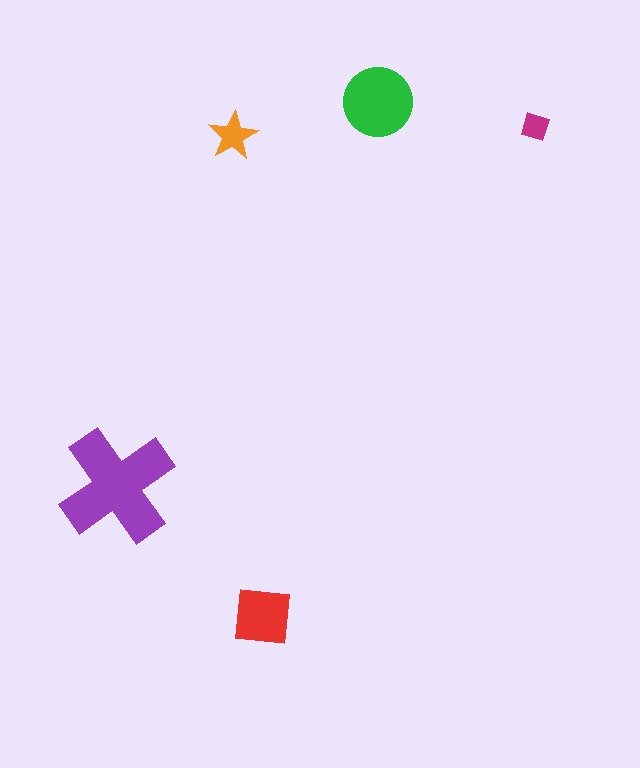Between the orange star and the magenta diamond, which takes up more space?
The orange star.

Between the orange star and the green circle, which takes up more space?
The green circle.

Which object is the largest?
The purple cross.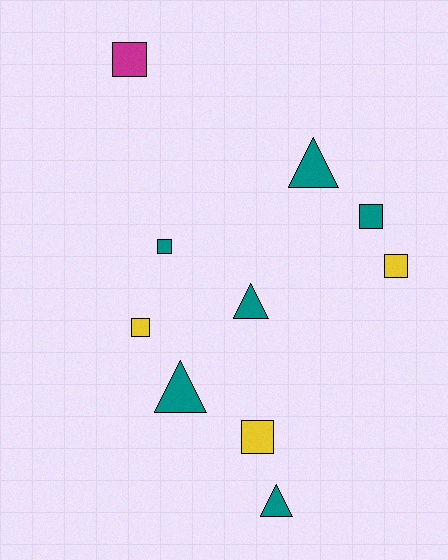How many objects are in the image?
There are 10 objects.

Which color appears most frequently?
Teal, with 6 objects.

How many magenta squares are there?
There is 1 magenta square.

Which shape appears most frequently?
Square, with 6 objects.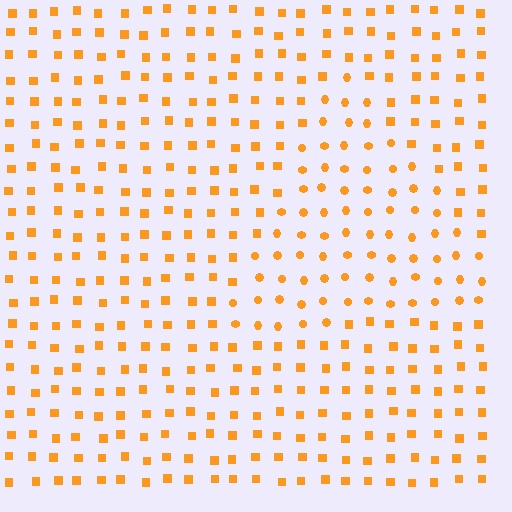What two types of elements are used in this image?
The image uses circles inside the triangle region and squares outside it.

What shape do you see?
I see a triangle.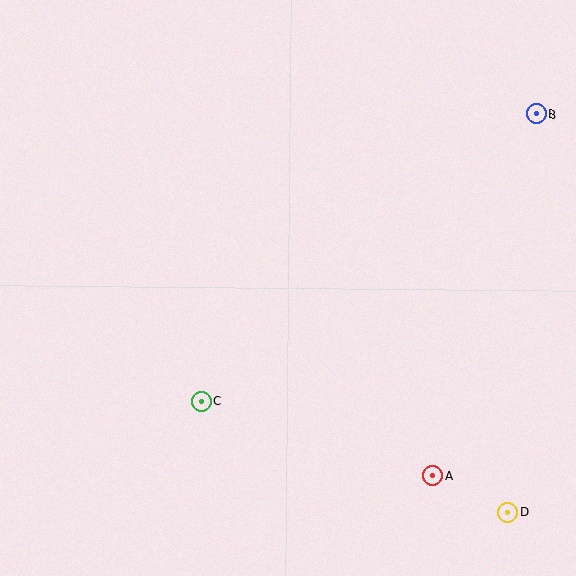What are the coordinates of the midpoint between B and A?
The midpoint between B and A is at (484, 295).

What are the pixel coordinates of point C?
Point C is at (201, 402).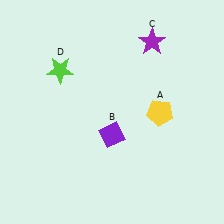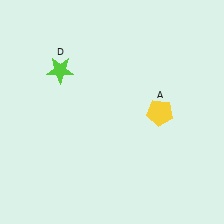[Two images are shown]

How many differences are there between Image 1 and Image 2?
There are 2 differences between the two images.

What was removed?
The purple diamond (B), the purple star (C) were removed in Image 2.